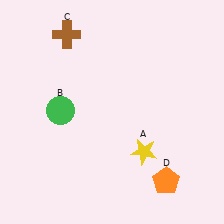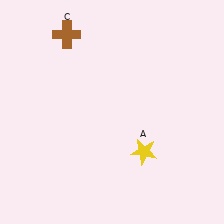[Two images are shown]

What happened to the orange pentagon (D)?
The orange pentagon (D) was removed in Image 2. It was in the bottom-right area of Image 1.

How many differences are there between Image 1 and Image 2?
There are 2 differences between the two images.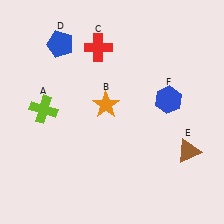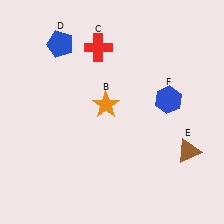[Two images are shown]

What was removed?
The lime cross (A) was removed in Image 2.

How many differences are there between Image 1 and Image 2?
There is 1 difference between the two images.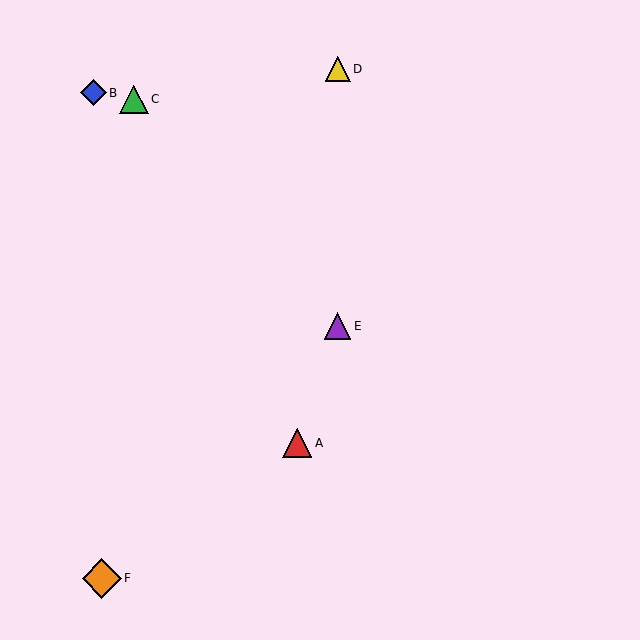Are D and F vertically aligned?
No, D is at x≈338 and F is at x≈102.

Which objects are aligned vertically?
Objects D, E are aligned vertically.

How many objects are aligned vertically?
2 objects (D, E) are aligned vertically.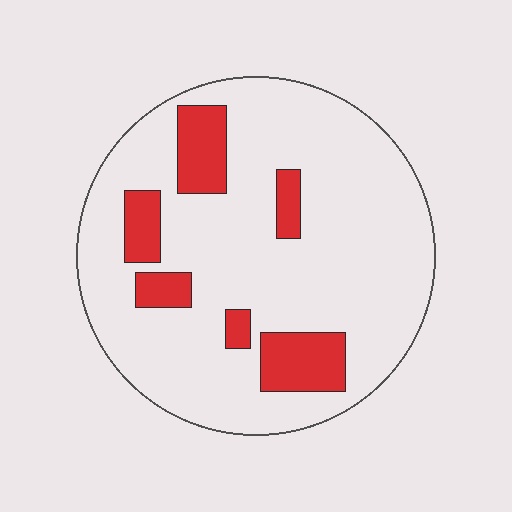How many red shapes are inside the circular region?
6.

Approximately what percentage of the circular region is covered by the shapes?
Approximately 15%.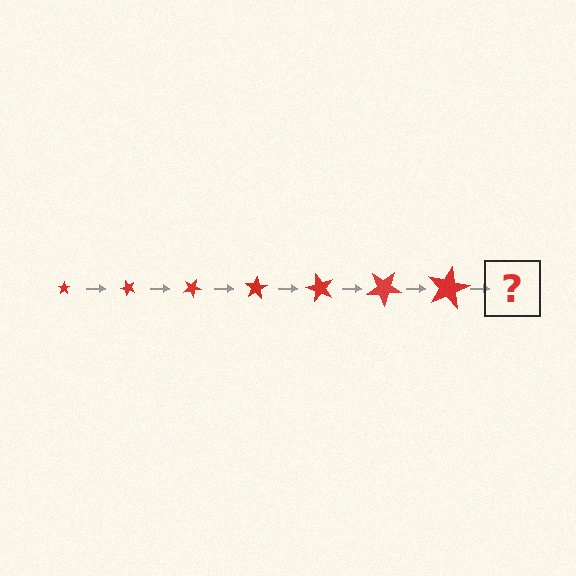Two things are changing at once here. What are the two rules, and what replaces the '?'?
The two rules are that the star grows larger each step and it rotates 50 degrees each step. The '?' should be a star, larger than the previous one and rotated 350 degrees from the start.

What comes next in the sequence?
The next element should be a star, larger than the previous one and rotated 350 degrees from the start.